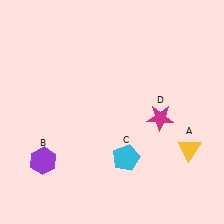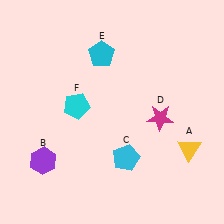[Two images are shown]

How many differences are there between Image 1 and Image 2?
There are 2 differences between the two images.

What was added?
A cyan pentagon (E), a cyan pentagon (F) were added in Image 2.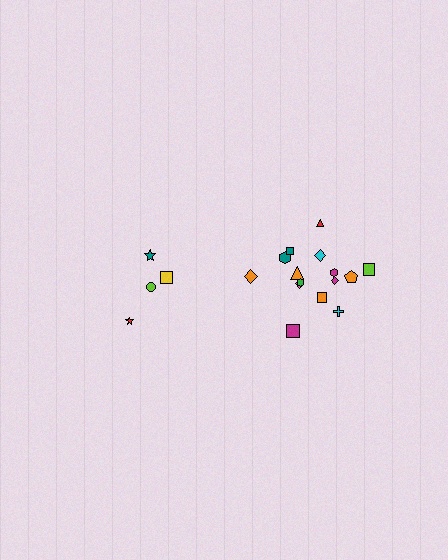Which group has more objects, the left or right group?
The right group.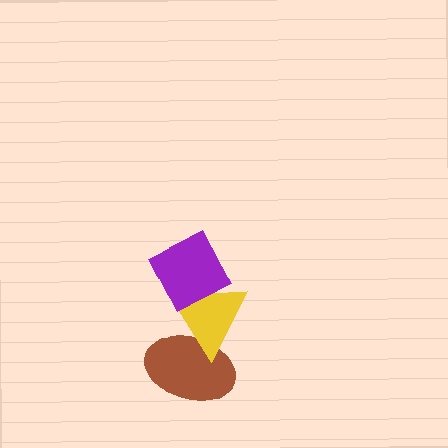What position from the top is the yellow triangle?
The yellow triangle is 2nd from the top.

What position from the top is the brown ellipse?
The brown ellipse is 3rd from the top.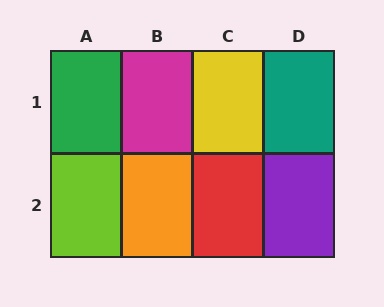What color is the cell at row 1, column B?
Magenta.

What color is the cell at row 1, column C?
Yellow.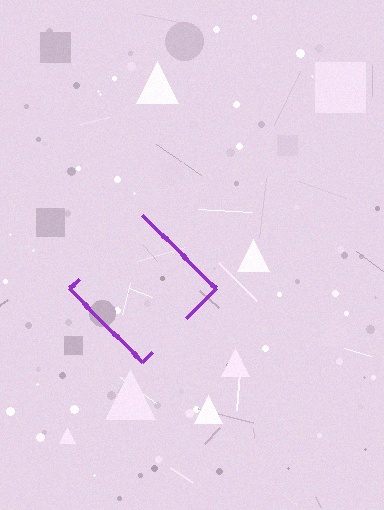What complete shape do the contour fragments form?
The contour fragments form a diamond.